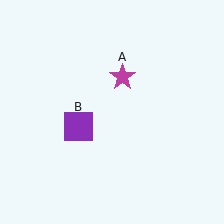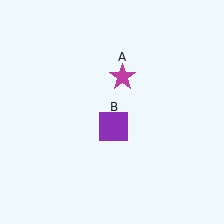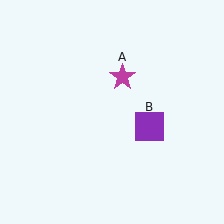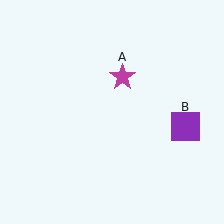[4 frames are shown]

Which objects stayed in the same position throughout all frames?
Magenta star (object A) remained stationary.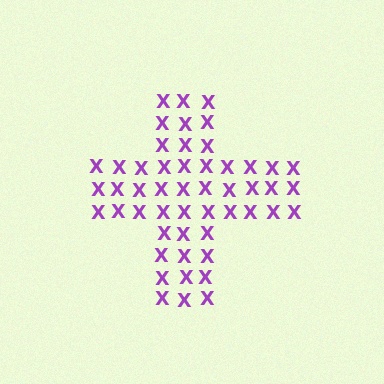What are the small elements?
The small elements are letter X's.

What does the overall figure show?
The overall figure shows a cross.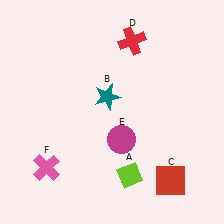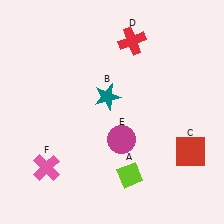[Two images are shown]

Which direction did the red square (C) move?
The red square (C) moved up.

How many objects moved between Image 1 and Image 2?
1 object moved between the two images.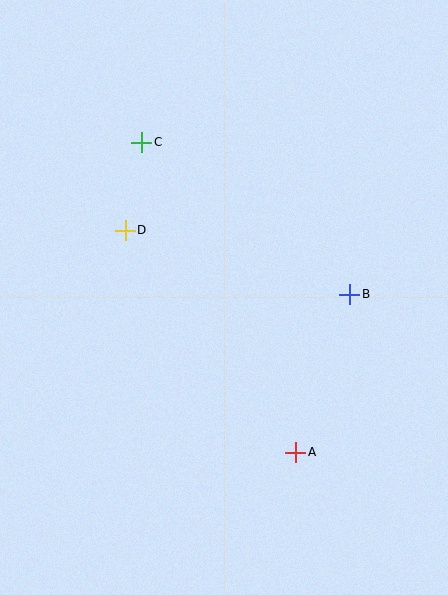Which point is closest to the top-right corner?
Point B is closest to the top-right corner.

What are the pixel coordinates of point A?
Point A is at (296, 452).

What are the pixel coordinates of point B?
Point B is at (350, 294).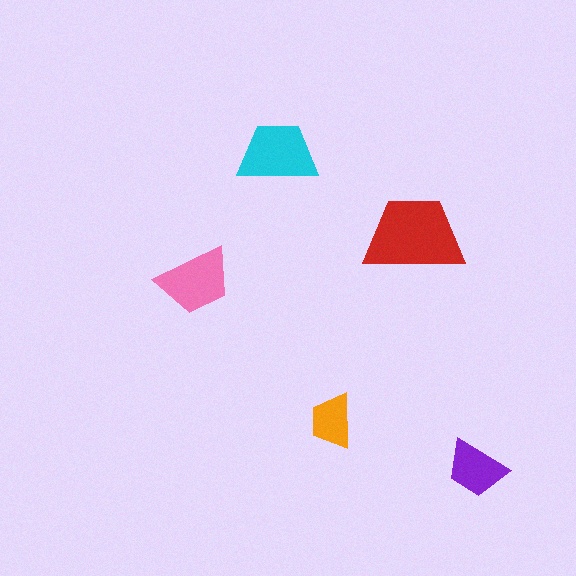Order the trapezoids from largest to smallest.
the red one, the cyan one, the pink one, the purple one, the orange one.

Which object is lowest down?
The purple trapezoid is bottommost.